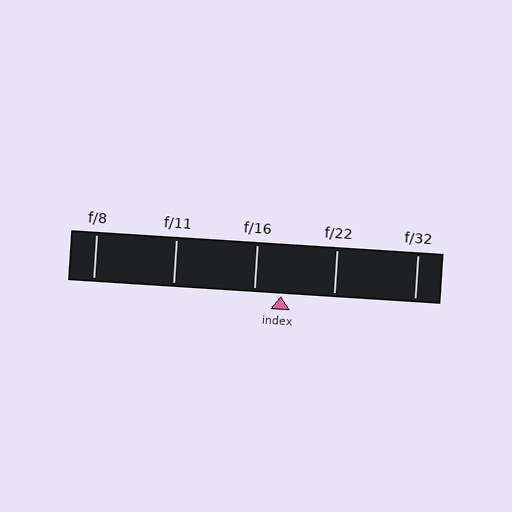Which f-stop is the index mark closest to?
The index mark is closest to f/16.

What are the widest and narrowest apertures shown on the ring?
The widest aperture shown is f/8 and the narrowest is f/32.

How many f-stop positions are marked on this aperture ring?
There are 5 f-stop positions marked.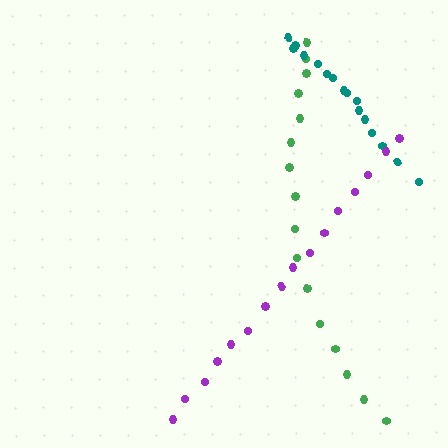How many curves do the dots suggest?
There are 3 distinct paths.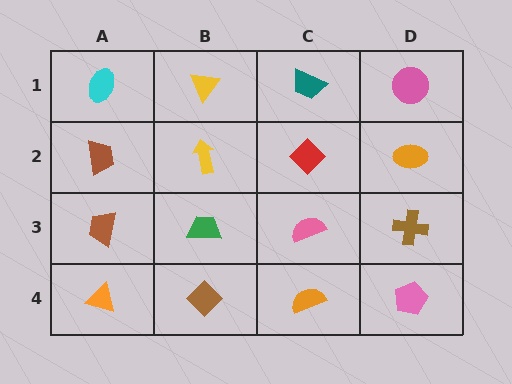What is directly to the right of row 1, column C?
A pink circle.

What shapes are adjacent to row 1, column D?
An orange ellipse (row 2, column D), a teal trapezoid (row 1, column C).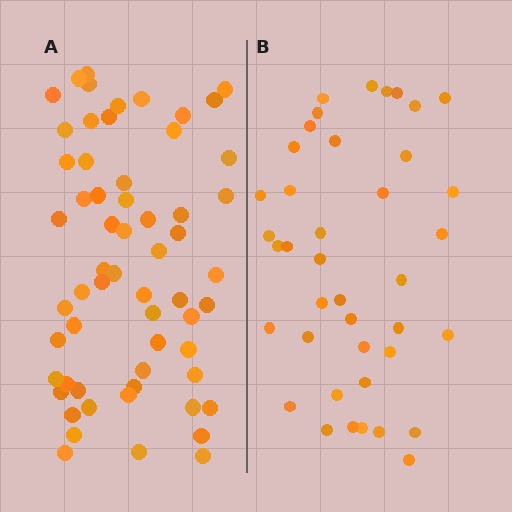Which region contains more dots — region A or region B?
Region A (the left region) has more dots.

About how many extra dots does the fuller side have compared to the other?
Region A has approximately 20 more dots than region B.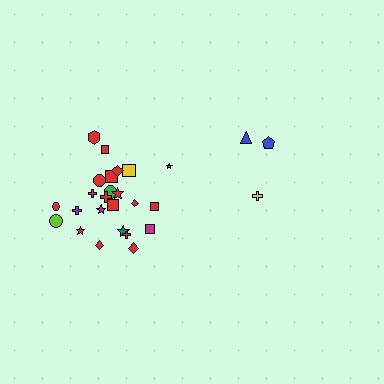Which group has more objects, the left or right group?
The left group.